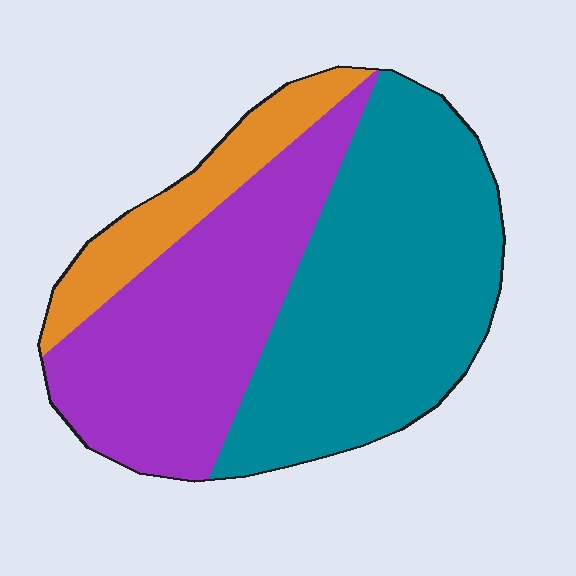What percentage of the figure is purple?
Purple takes up about three eighths (3/8) of the figure.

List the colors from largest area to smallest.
From largest to smallest: teal, purple, orange.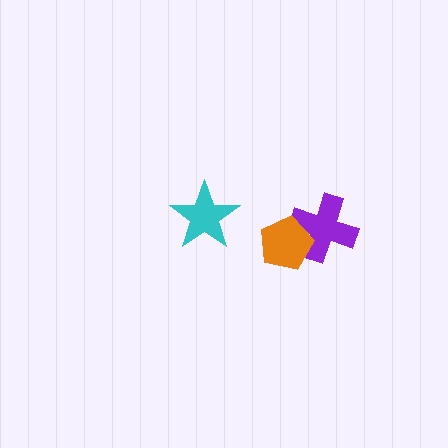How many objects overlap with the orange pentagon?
1 object overlaps with the orange pentagon.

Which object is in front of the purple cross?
The orange pentagon is in front of the purple cross.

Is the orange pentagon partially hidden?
No, no other shape covers it.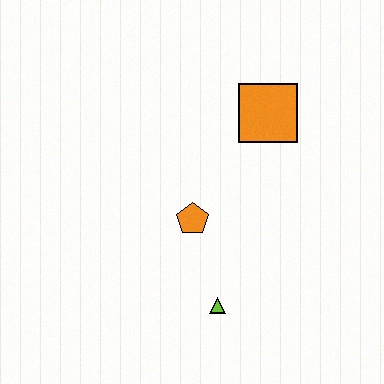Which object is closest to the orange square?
The orange pentagon is closest to the orange square.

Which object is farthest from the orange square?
The lime triangle is farthest from the orange square.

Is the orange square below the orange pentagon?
No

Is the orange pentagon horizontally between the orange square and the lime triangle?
No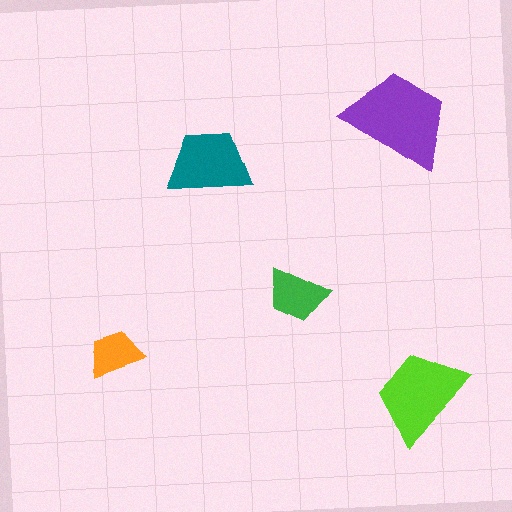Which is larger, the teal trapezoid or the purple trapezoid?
The purple one.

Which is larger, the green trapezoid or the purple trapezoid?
The purple one.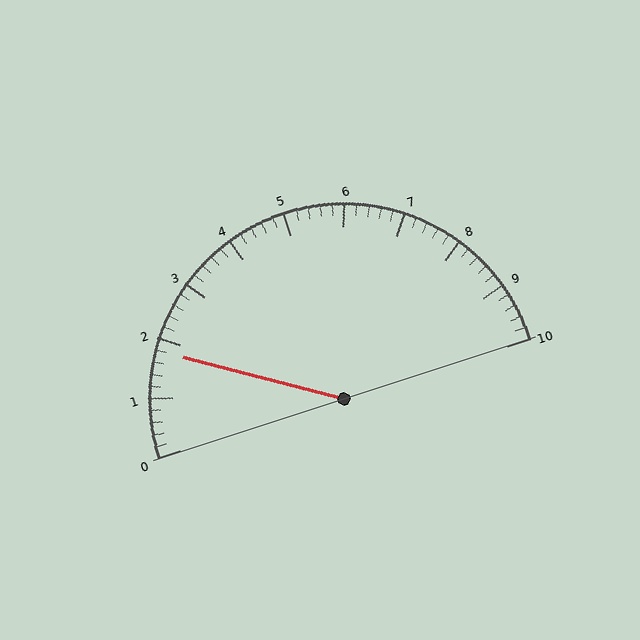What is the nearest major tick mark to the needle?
The nearest major tick mark is 2.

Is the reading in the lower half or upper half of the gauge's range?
The reading is in the lower half of the range (0 to 10).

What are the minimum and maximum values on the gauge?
The gauge ranges from 0 to 10.